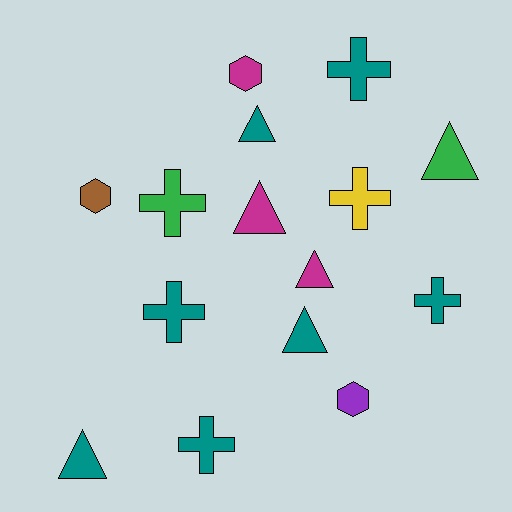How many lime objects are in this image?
There are no lime objects.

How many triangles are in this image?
There are 6 triangles.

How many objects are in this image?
There are 15 objects.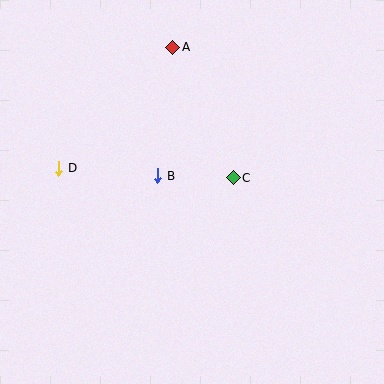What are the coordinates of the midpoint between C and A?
The midpoint between C and A is at (203, 113).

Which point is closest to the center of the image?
Point B at (158, 176) is closest to the center.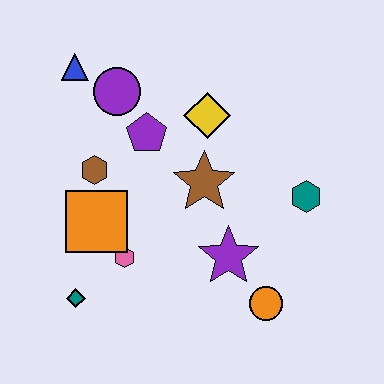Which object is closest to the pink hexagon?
The orange square is closest to the pink hexagon.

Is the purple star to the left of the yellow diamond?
No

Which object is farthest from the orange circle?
The blue triangle is farthest from the orange circle.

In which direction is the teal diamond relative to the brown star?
The teal diamond is to the left of the brown star.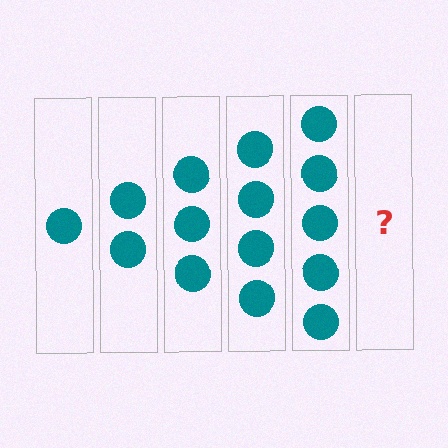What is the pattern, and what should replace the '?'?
The pattern is that each step adds one more circle. The '?' should be 6 circles.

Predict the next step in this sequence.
The next step is 6 circles.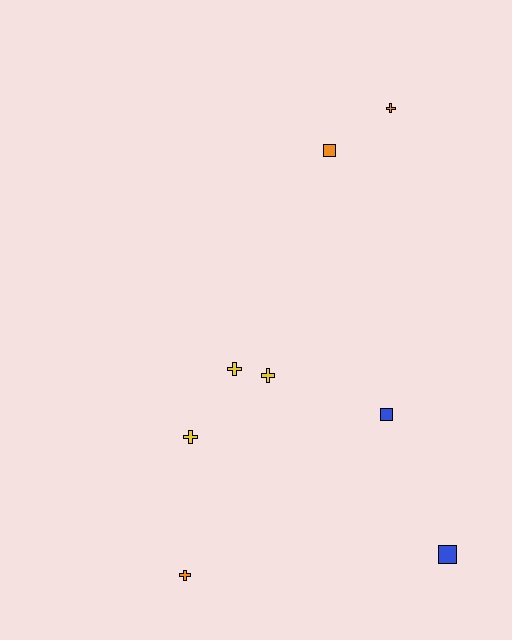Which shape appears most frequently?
Cross, with 5 objects.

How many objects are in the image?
There are 8 objects.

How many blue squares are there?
There are 2 blue squares.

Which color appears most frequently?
Orange, with 3 objects.